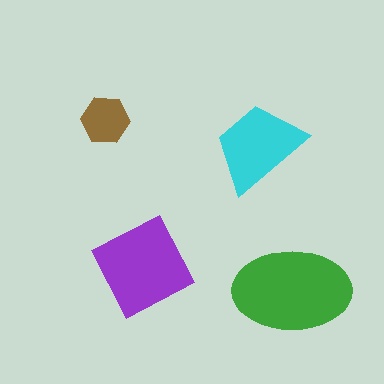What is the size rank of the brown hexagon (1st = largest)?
4th.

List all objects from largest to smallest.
The green ellipse, the purple square, the cyan trapezoid, the brown hexagon.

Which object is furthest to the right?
The green ellipse is rightmost.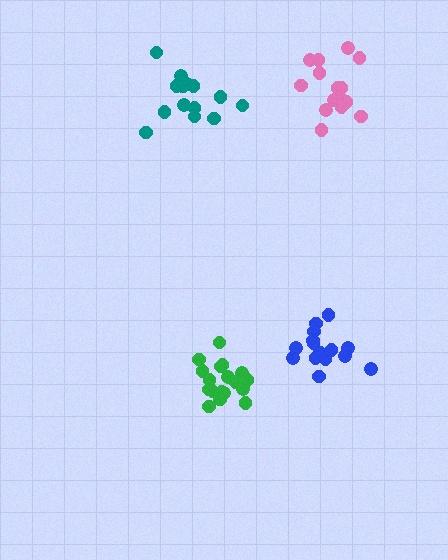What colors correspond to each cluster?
The clusters are colored: pink, blue, teal, green.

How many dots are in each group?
Group 1: 15 dots, Group 2: 15 dots, Group 3: 14 dots, Group 4: 18 dots (62 total).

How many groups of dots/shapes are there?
There are 4 groups.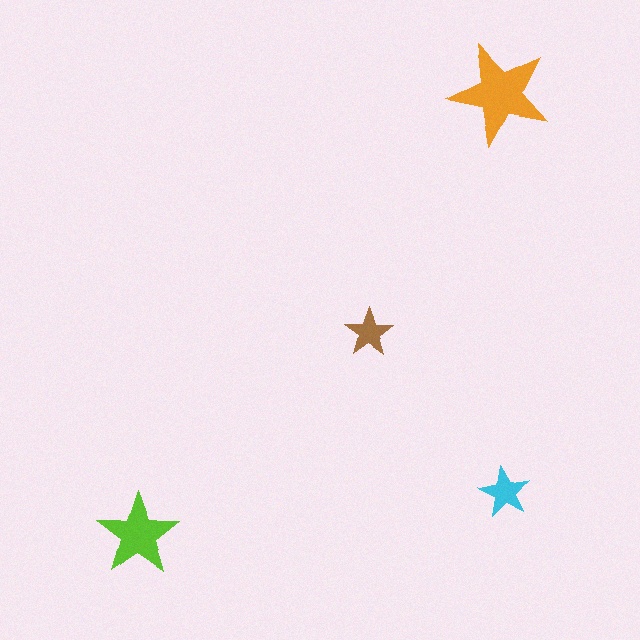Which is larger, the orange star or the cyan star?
The orange one.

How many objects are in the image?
There are 4 objects in the image.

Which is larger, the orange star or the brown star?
The orange one.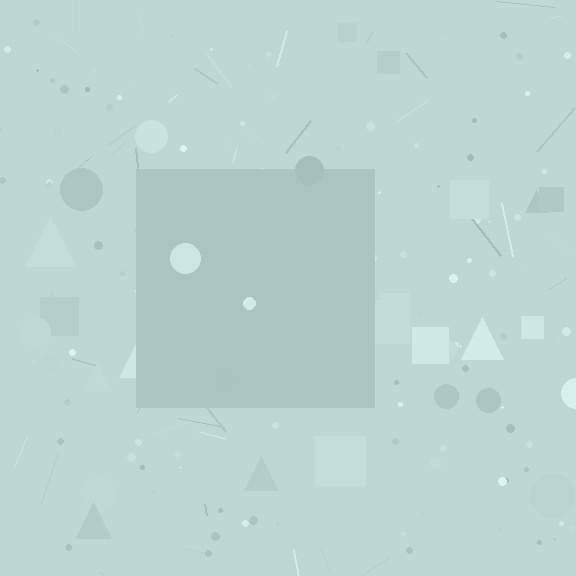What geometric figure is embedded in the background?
A square is embedded in the background.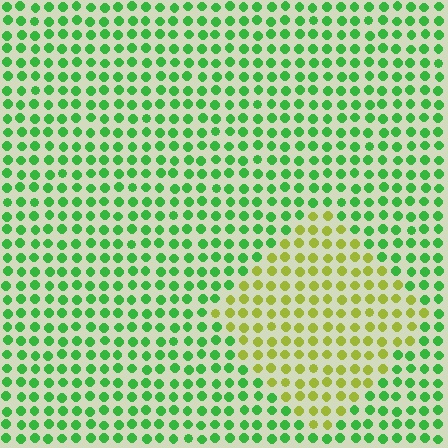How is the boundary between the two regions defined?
The boundary is defined purely by a slight shift in hue (about 51 degrees). Spacing, size, and orientation are identical on both sides.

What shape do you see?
I see a diamond.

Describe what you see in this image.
The image is filled with small green elements in a uniform arrangement. A diamond-shaped region is visible where the elements are tinted to a slightly different hue, forming a subtle color boundary.